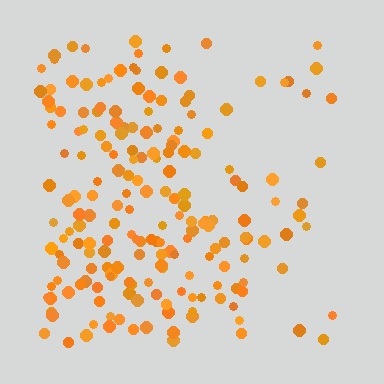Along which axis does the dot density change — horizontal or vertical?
Horizontal.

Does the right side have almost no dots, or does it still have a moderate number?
Still a moderate number, just noticeably fewer than the left.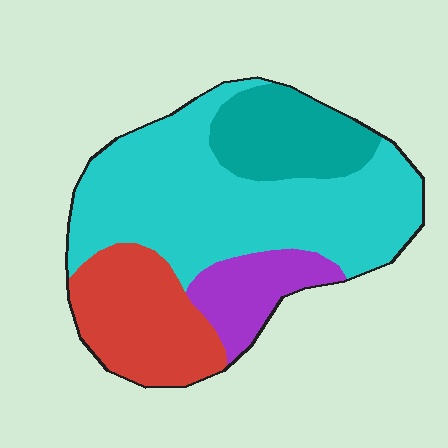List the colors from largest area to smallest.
From largest to smallest: cyan, red, teal, purple.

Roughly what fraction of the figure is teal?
Teal covers about 15% of the figure.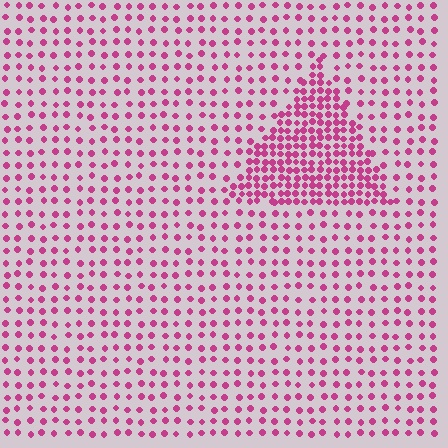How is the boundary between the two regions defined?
The boundary is defined by a change in element density (approximately 2.4x ratio). All elements are the same color, size, and shape.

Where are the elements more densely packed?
The elements are more densely packed inside the triangle boundary.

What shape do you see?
I see a triangle.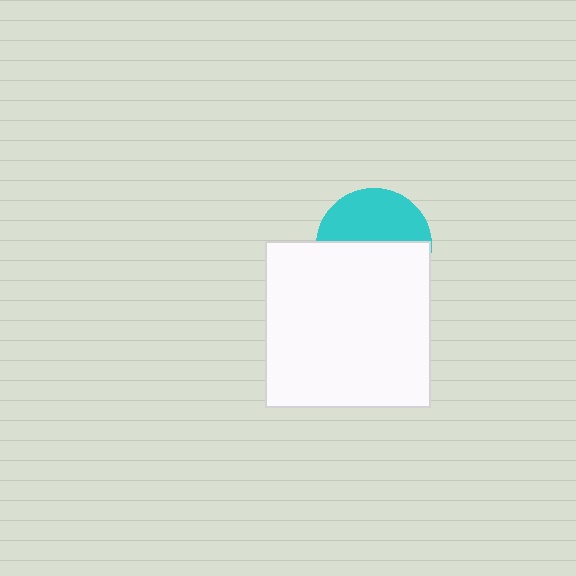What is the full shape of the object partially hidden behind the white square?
The partially hidden object is a cyan circle.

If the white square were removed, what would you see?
You would see the complete cyan circle.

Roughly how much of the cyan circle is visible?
About half of it is visible (roughly 46%).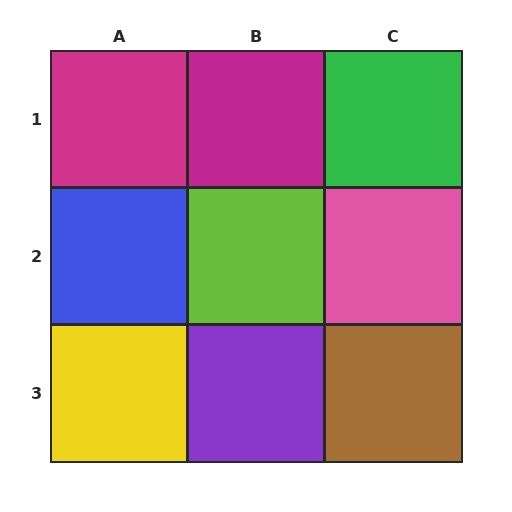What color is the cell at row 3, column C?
Brown.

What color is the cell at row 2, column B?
Lime.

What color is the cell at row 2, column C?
Pink.